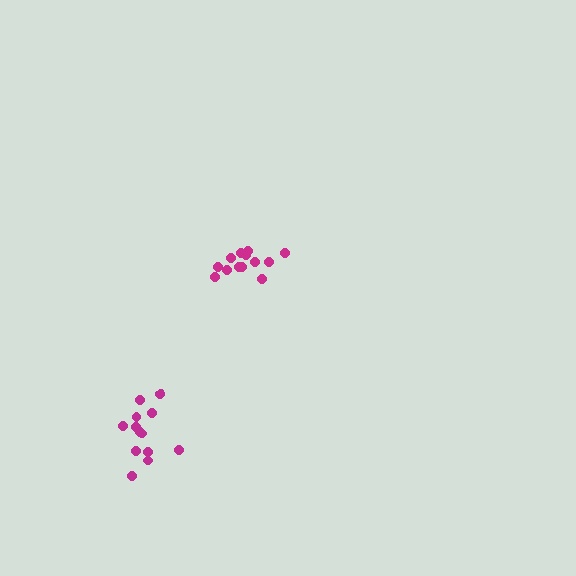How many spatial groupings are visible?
There are 2 spatial groupings.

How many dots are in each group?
Group 1: 13 dots, Group 2: 13 dots (26 total).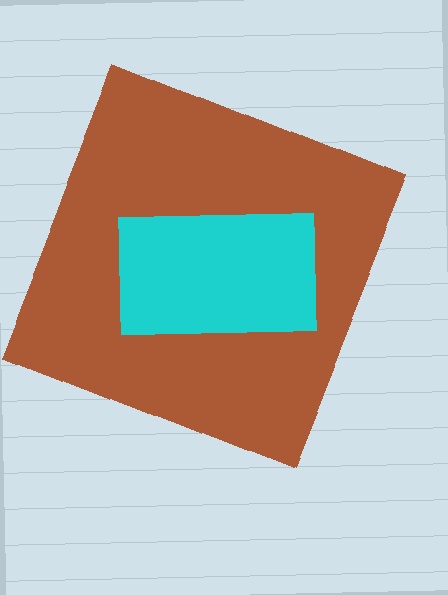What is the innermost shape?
The cyan rectangle.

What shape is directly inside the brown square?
The cyan rectangle.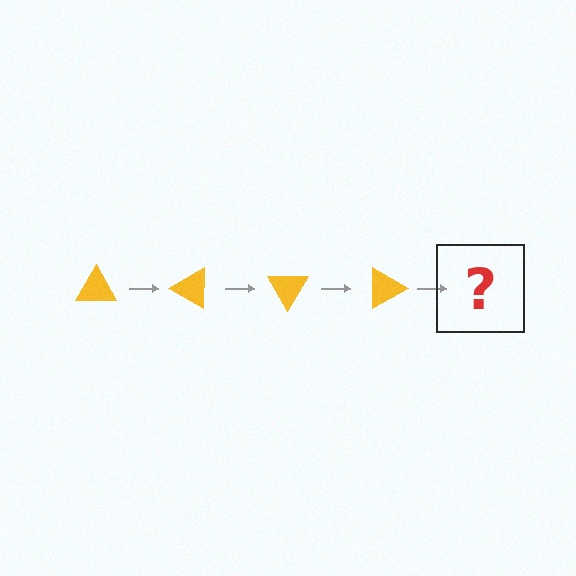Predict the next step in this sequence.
The next step is a yellow triangle rotated 120 degrees.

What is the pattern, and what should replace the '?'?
The pattern is that the triangle rotates 30 degrees each step. The '?' should be a yellow triangle rotated 120 degrees.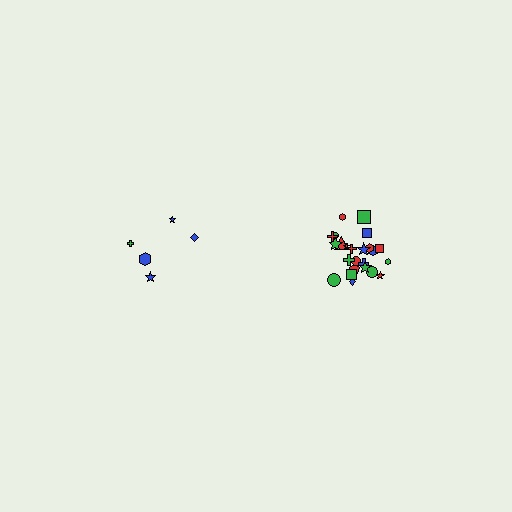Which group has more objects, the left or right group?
The right group.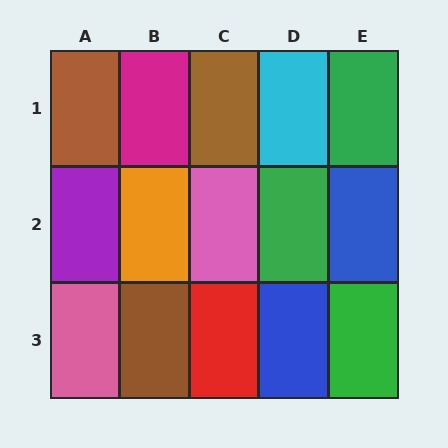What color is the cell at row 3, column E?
Green.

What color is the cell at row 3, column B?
Brown.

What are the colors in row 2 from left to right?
Purple, orange, pink, green, blue.